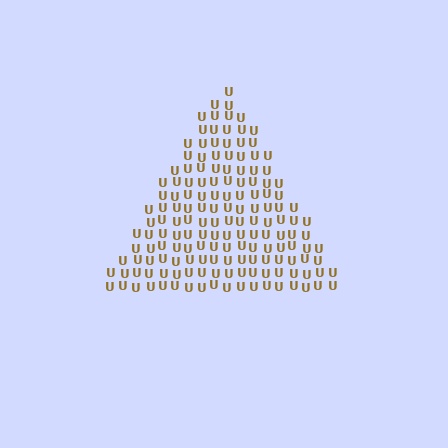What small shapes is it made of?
It is made of small letter U's.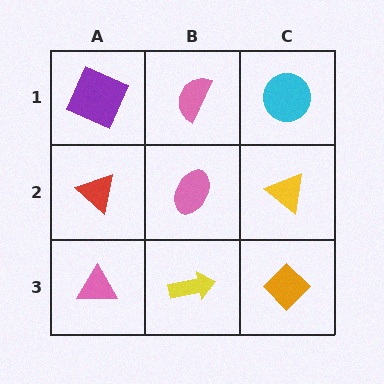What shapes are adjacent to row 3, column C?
A yellow triangle (row 2, column C), a yellow arrow (row 3, column B).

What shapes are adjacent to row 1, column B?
A pink ellipse (row 2, column B), a purple square (row 1, column A), a cyan circle (row 1, column C).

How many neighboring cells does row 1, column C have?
2.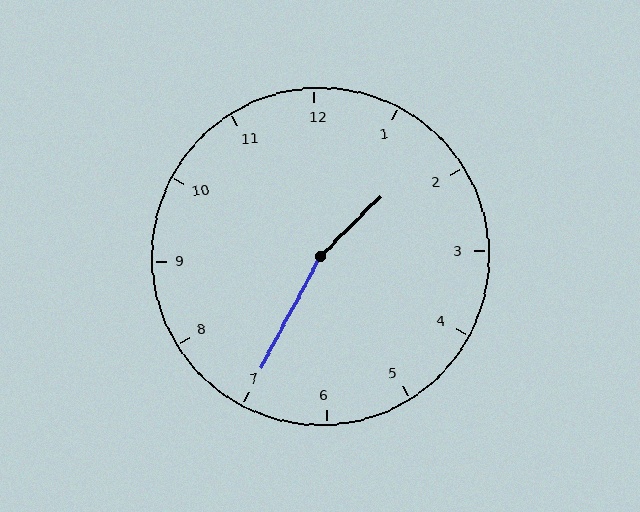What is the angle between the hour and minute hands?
Approximately 162 degrees.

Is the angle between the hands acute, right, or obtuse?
It is obtuse.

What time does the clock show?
1:35.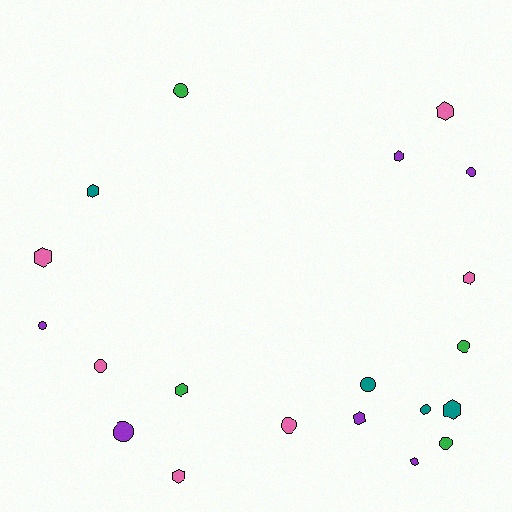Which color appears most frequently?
Purple, with 6 objects.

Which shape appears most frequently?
Hexagon, with 10 objects.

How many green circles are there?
There are 3 green circles.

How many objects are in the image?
There are 20 objects.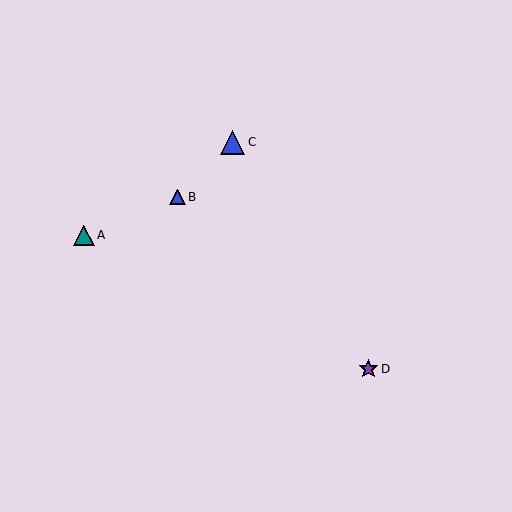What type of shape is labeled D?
Shape D is a purple star.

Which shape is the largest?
The blue triangle (labeled C) is the largest.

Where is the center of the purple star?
The center of the purple star is at (368, 369).